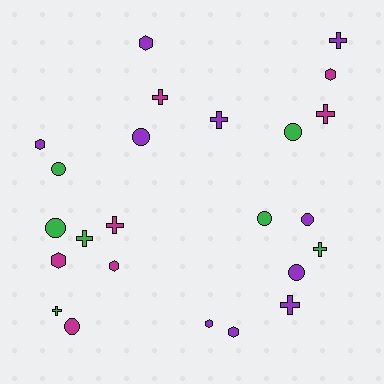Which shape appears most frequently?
Cross, with 9 objects.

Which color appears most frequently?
Purple, with 10 objects.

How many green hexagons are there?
There are no green hexagons.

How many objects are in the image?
There are 24 objects.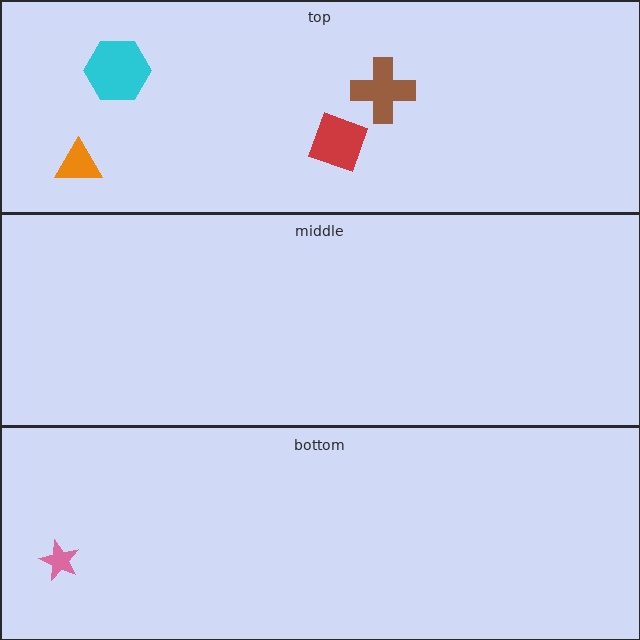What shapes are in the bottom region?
The pink star.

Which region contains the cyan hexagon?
The top region.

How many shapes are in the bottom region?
1.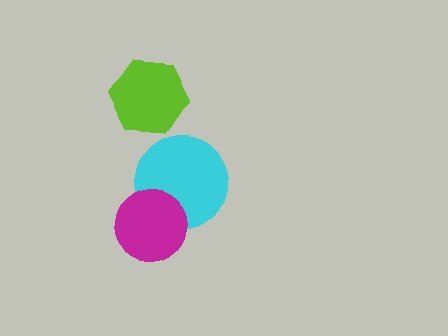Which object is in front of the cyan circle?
The magenta circle is in front of the cyan circle.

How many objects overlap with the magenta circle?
1 object overlaps with the magenta circle.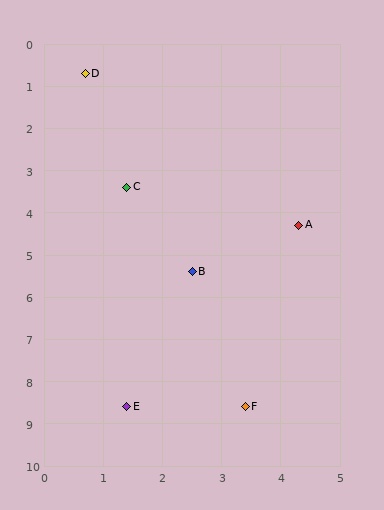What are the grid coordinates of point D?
Point D is at approximately (0.7, 0.7).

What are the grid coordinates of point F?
Point F is at approximately (3.4, 8.6).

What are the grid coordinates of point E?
Point E is at approximately (1.4, 8.6).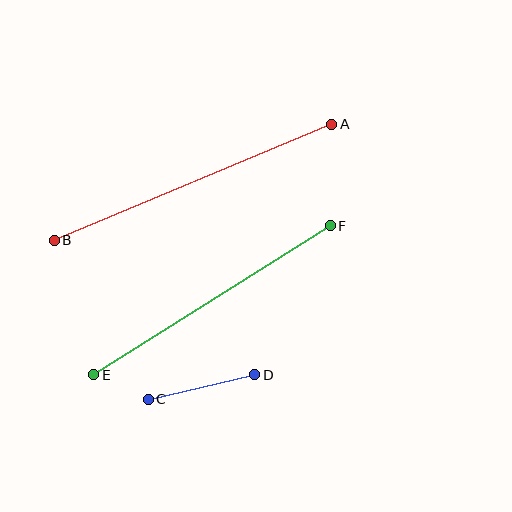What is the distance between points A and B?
The distance is approximately 301 pixels.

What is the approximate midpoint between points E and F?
The midpoint is at approximately (212, 300) pixels.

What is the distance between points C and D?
The distance is approximately 109 pixels.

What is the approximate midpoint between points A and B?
The midpoint is at approximately (193, 182) pixels.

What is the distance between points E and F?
The distance is approximately 279 pixels.